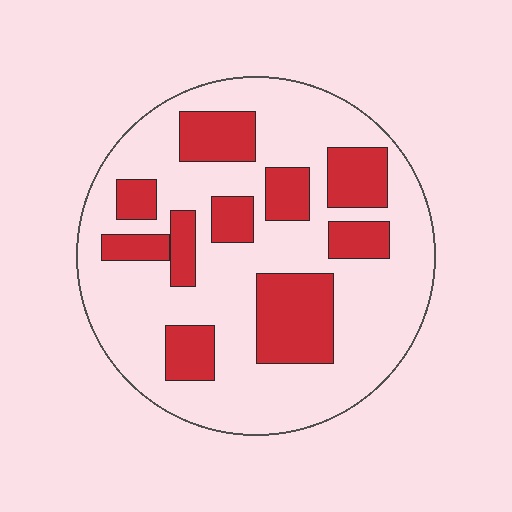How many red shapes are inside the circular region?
10.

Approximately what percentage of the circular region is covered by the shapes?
Approximately 30%.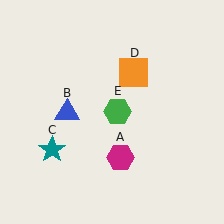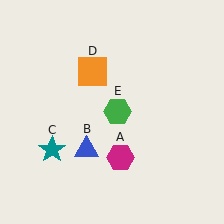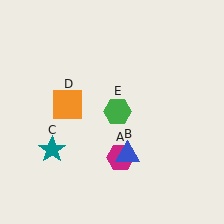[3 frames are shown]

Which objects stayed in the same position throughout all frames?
Magenta hexagon (object A) and teal star (object C) and green hexagon (object E) remained stationary.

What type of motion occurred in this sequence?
The blue triangle (object B), orange square (object D) rotated counterclockwise around the center of the scene.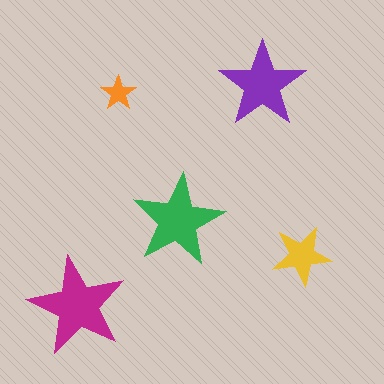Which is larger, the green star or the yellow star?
The green one.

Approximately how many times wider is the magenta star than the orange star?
About 3 times wider.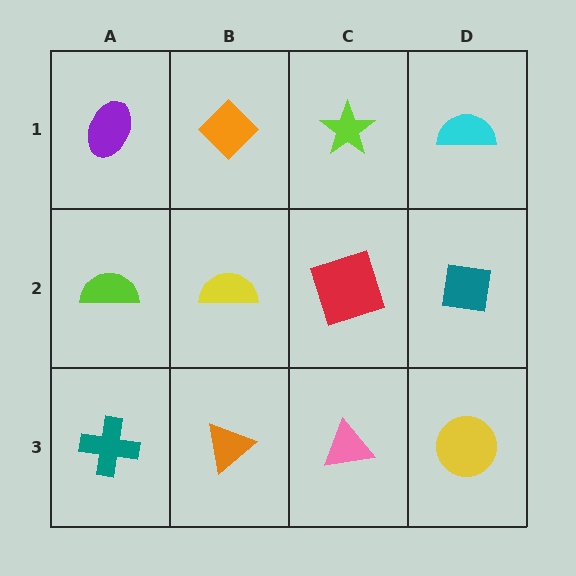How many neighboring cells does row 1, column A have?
2.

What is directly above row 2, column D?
A cyan semicircle.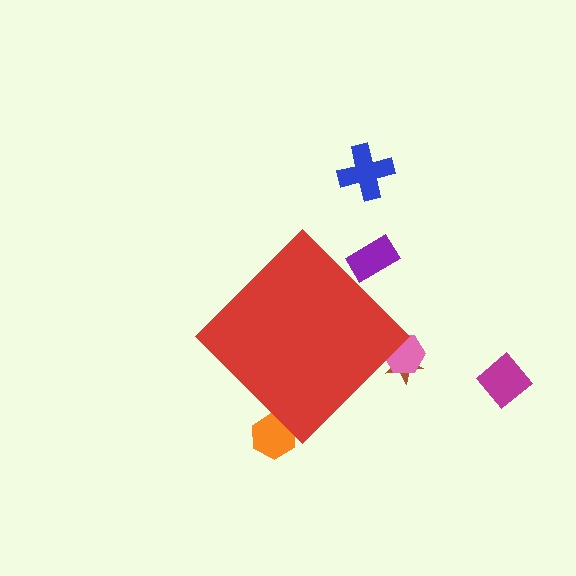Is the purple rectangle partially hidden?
Yes, the purple rectangle is partially hidden behind the red diamond.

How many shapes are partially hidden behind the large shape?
4 shapes are partially hidden.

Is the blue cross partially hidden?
No, the blue cross is fully visible.